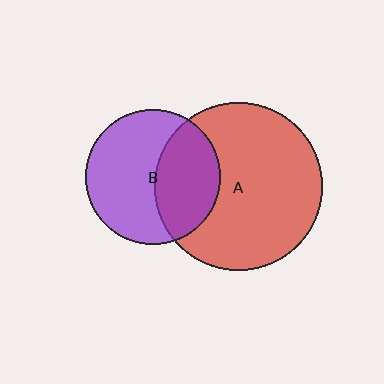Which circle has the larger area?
Circle A (red).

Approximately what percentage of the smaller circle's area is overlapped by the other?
Approximately 40%.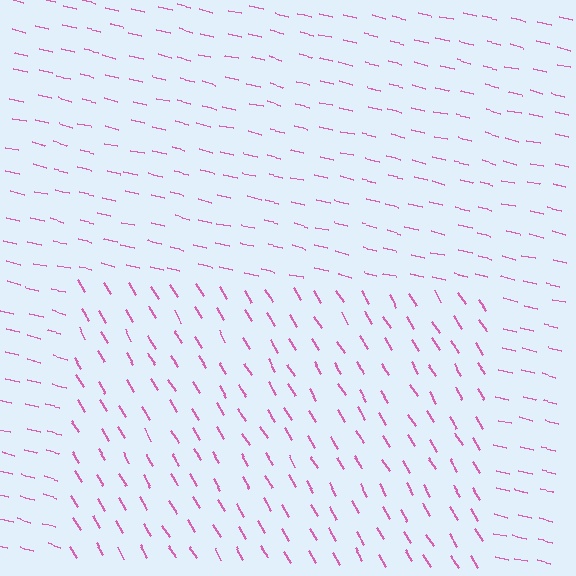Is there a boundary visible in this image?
Yes, there is a texture boundary formed by a change in line orientation.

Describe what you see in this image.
The image is filled with small pink line segments. A rectangle region in the image has lines oriented differently from the surrounding lines, creating a visible texture boundary.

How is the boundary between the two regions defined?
The boundary is defined purely by a change in line orientation (approximately 45 degrees difference). All lines are the same color and thickness.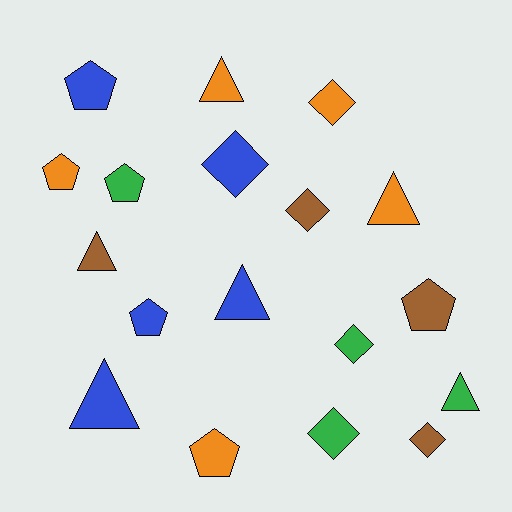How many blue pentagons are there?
There are 2 blue pentagons.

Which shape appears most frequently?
Pentagon, with 6 objects.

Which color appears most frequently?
Blue, with 5 objects.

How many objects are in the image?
There are 18 objects.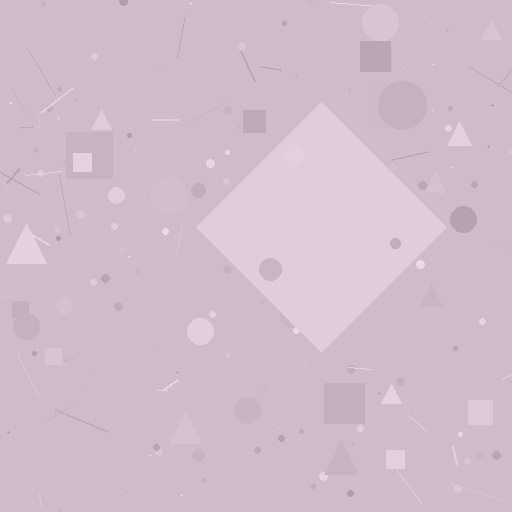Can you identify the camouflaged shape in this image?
The camouflaged shape is a diamond.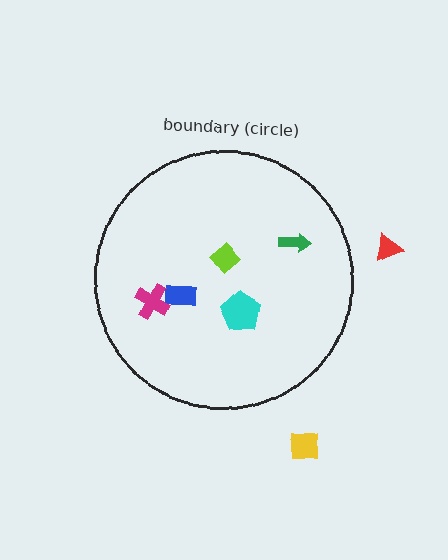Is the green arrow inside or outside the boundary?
Inside.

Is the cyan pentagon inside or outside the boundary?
Inside.